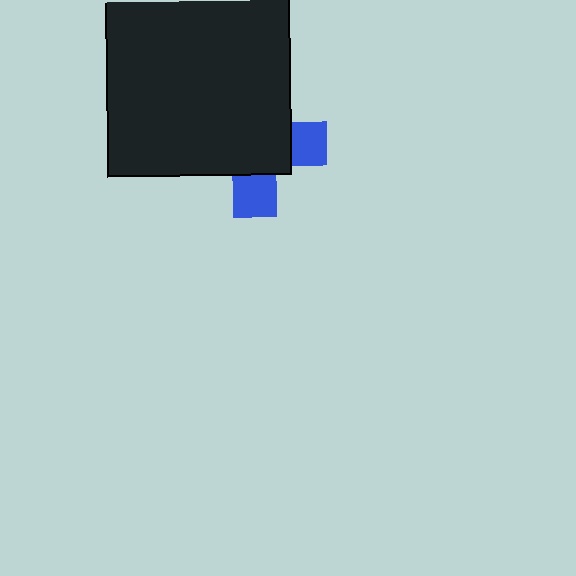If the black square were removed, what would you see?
You would see the complete blue cross.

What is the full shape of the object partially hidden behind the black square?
The partially hidden object is a blue cross.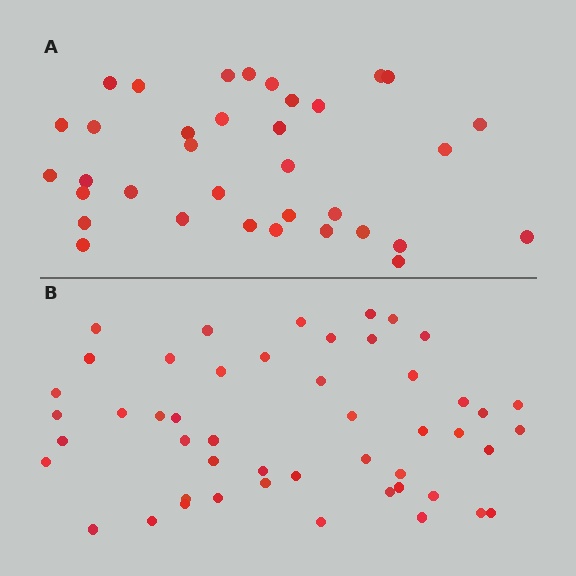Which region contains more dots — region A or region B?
Region B (the bottom region) has more dots.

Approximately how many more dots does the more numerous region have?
Region B has approximately 15 more dots than region A.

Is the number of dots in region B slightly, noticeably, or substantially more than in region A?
Region B has noticeably more, but not dramatically so. The ratio is roughly 1.4 to 1.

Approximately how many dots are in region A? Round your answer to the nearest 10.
About 40 dots. (The exact count is 35, which rounds to 40.)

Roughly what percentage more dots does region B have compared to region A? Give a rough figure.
About 40% more.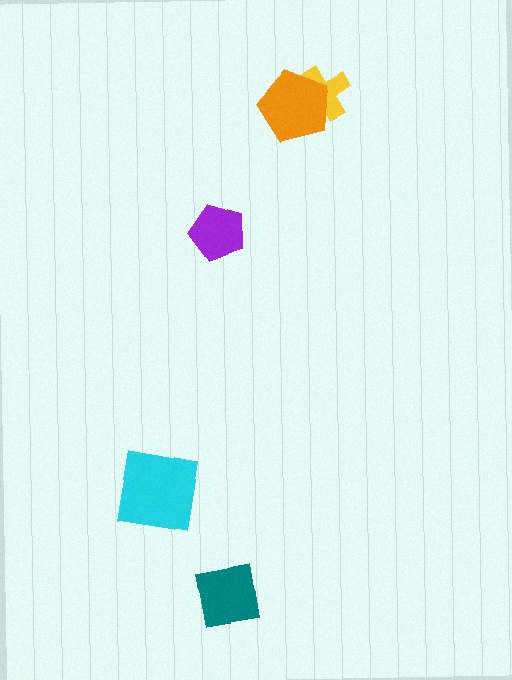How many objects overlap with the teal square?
0 objects overlap with the teal square.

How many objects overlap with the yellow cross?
1 object overlaps with the yellow cross.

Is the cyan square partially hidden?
No, no other shape covers it.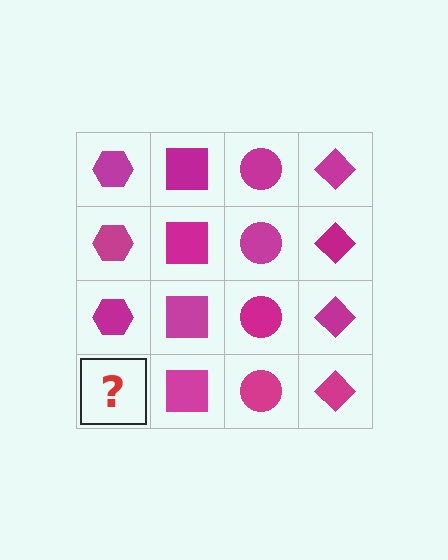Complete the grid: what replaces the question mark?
The question mark should be replaced with a magenta hexagon.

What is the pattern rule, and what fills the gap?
The rule is that each column has a consistent shape. The gap should be filled with a magenta hexagon.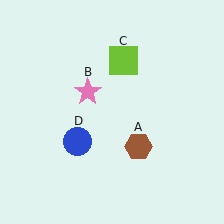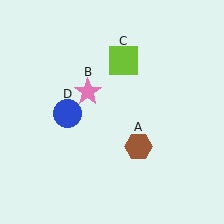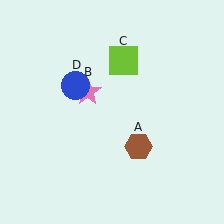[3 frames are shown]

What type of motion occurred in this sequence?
The blue circle (object D) rotated clockwise around the center of the scene.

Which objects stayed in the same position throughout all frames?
Brown hexagon (object A) and pink star (object B) and lime square (object C) remained stationary.